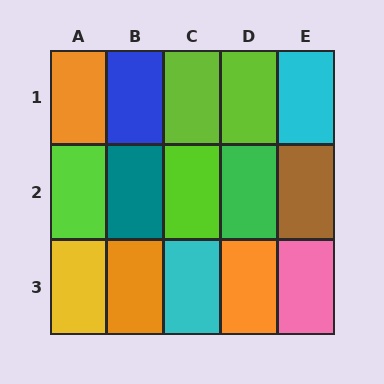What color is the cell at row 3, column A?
Yellow.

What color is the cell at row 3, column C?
Cyan.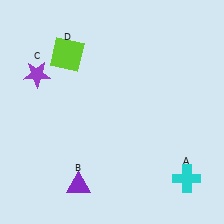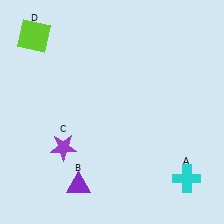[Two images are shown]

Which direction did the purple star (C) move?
The purple star (C) moved down.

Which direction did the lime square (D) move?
The lime square (D) moved left.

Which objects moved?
The objects that moved are: the purple star (C), the lime square (D).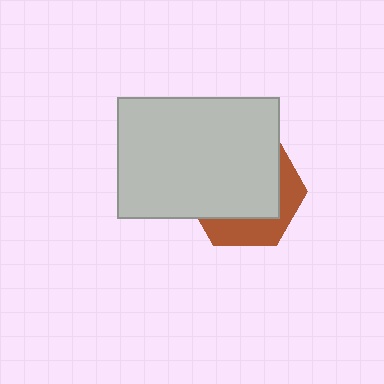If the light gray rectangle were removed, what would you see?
You would see the complete brown hexagon.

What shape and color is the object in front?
The object in front is a light gray rectangle.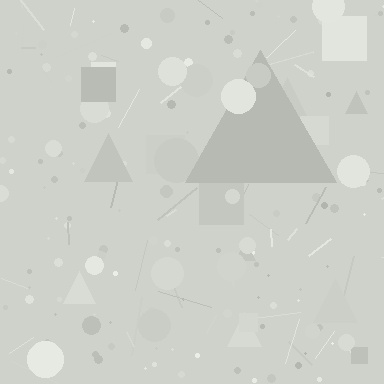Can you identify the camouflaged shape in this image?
The camouflaged shape is a triangle.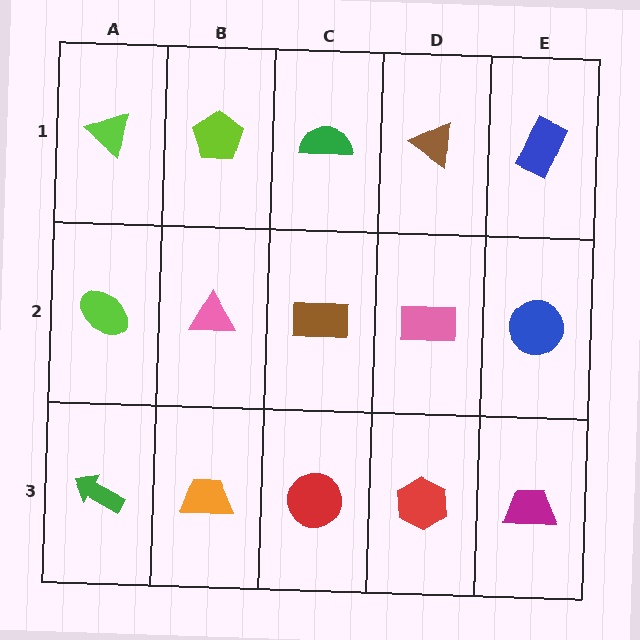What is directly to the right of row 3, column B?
A red circle.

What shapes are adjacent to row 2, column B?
A lime pentagon (row 1, column B), an orange trapezoid (row 3, column B), a lime ellipse (row 2, column A), a brown rectangle (row 2, column C).